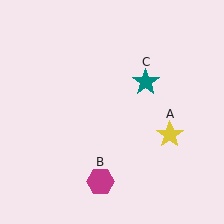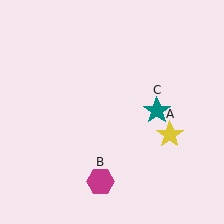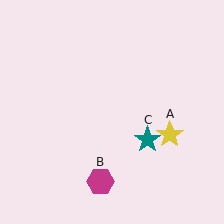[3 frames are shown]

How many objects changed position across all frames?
1 object changed position: teal star (object C).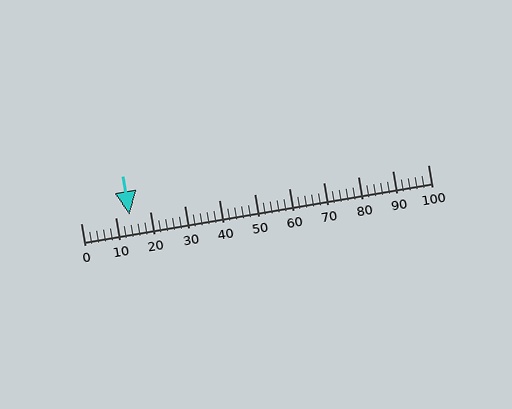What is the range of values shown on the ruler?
The ruler shows values from 0 to 100.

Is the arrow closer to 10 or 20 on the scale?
The arrow is closer to 10.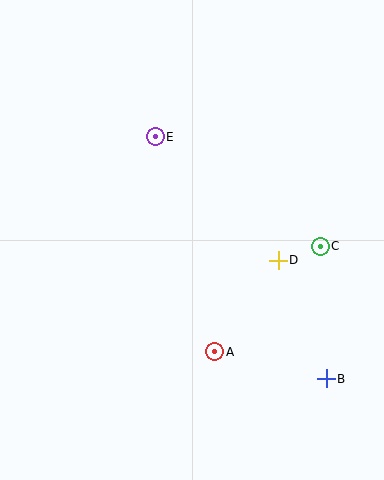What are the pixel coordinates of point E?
Point E is at (155, 137).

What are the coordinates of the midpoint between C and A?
The midpoint between C and A is at (267, 299).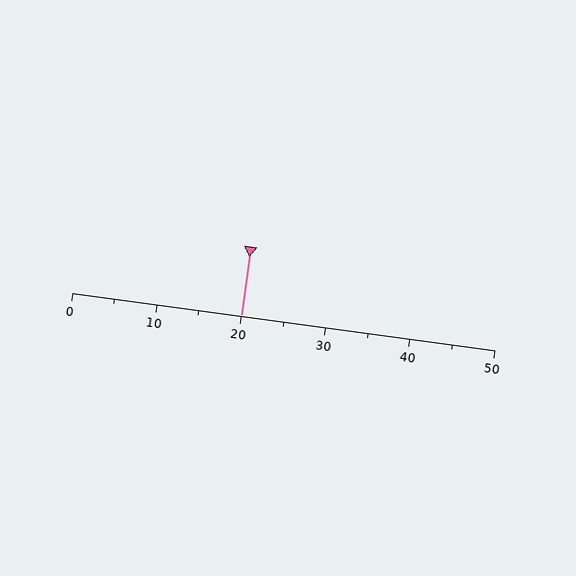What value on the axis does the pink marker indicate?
The marker indicates approximately 20.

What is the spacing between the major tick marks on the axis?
The major ticks are spaced 10 apart.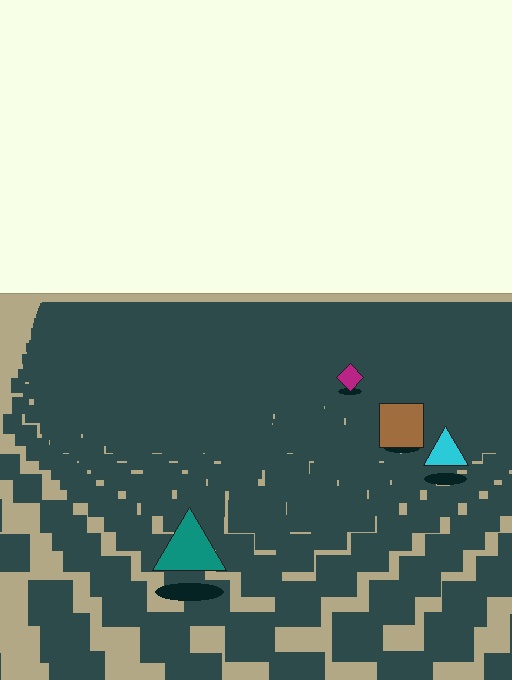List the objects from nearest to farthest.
From nearest to farthest: the teal triangle, the cyan triangle, the brown square, the magenta diamond.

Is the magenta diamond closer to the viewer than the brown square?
No. The brown square is closer — you can tell from the texture gradient: the ground texture is coarser near it.